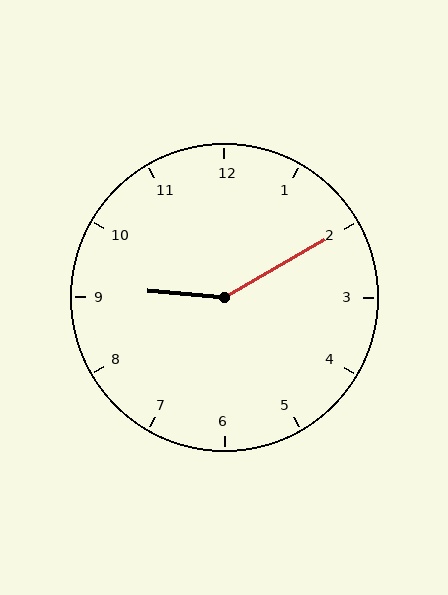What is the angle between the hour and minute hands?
Approximately 145 degrees.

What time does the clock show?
9:10.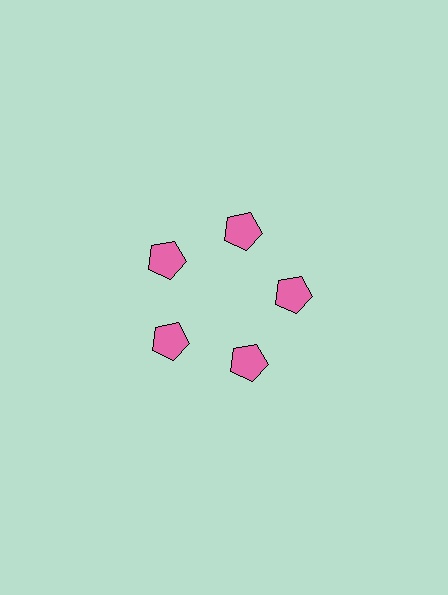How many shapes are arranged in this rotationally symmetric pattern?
There are 5 shapes, arranged in 5 groups of 1.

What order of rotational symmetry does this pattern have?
This pattern has 5-fold rotational symmetry.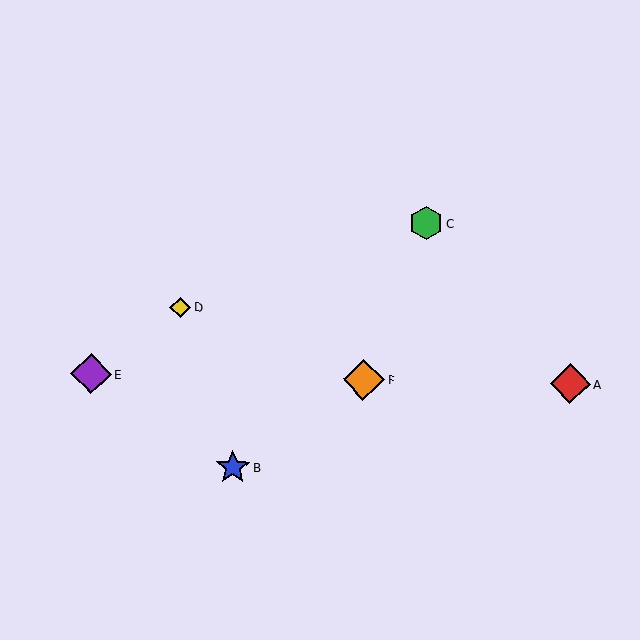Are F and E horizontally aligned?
Yes, both are at y≈380.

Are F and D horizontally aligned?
No, F is at y≈380 and D is at y≈308.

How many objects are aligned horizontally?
3 objects (A, E, F) are aligned horizontally.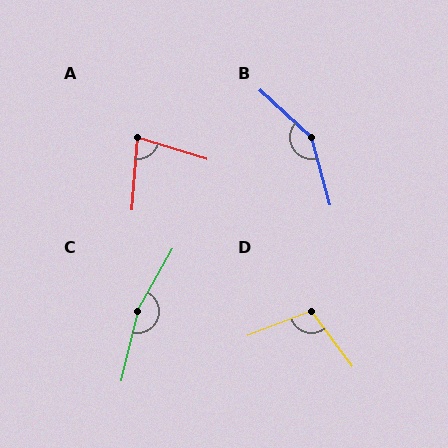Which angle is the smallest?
A, at approximately 77 degrees.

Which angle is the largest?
C, at approximately 164 degrees.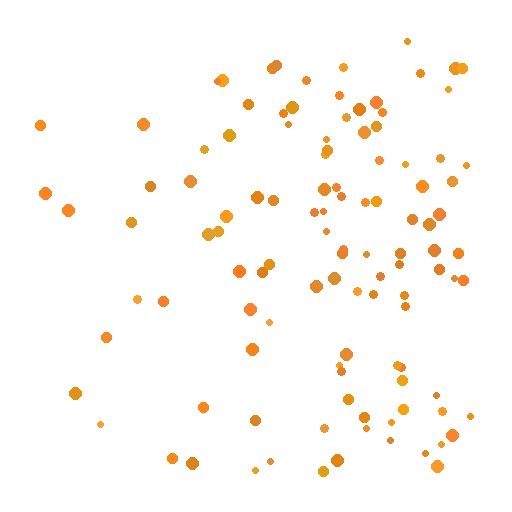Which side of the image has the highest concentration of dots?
The right.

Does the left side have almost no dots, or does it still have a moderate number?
Still a moderate number, just noticeably fewer than the right.